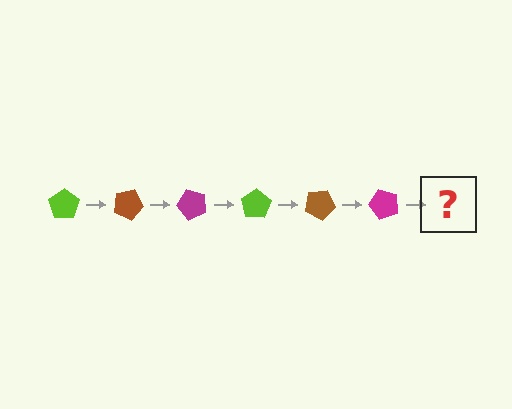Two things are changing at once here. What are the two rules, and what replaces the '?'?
The two rules are that it rotates 25 degrees each step and the color cycles through lime, brown, and magenta. The '?' should be a lime pentagon, rotated 150 degrees from the start.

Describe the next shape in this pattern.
It should be a lime pentagon, rotated 150 degrees from the start.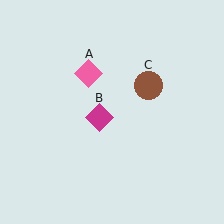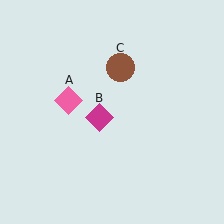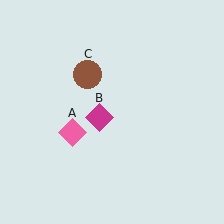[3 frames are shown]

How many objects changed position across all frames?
2 objects changed position: pink diamond (object A), brown circle (object C).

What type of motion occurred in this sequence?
The pink diamond (object A), brown circle (object C) rotated counterclockwise around the center of the scene.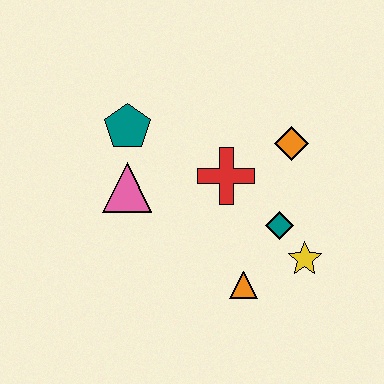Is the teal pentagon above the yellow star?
Yes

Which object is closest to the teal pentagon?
The pink triangle is closest to the teal pentagon.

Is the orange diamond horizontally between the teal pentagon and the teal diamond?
No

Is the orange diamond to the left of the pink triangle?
No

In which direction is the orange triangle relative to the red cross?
The orange triangle is below the red cross.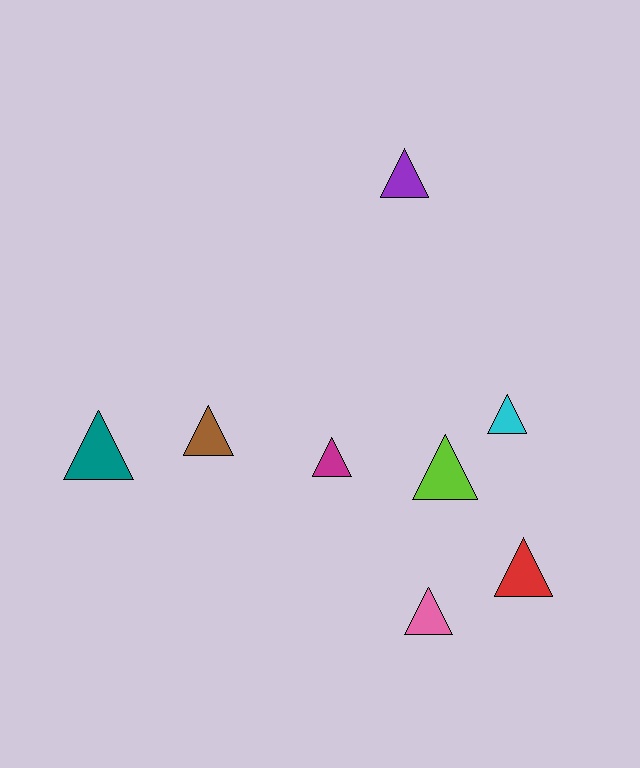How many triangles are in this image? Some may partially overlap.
There are 8 triangles.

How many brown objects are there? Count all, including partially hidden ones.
There is 1 brown object.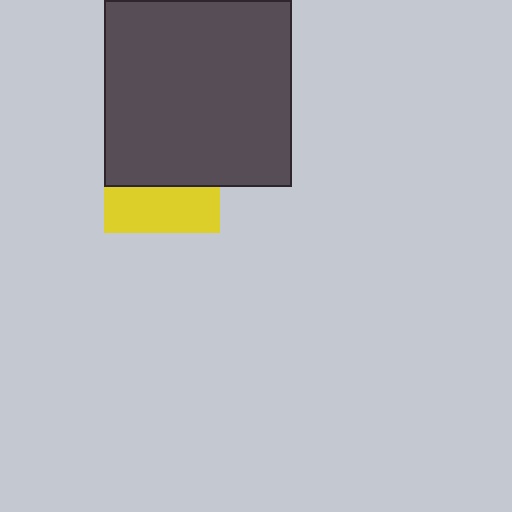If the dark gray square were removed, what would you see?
You would see the complete yellow square.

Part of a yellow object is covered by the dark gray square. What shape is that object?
It is a square.